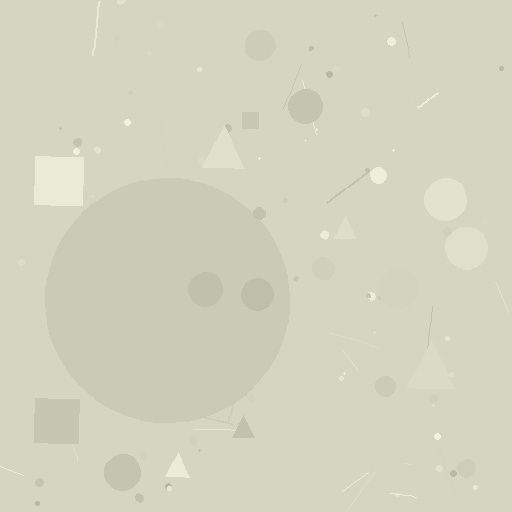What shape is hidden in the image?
A circle is hidden in the image.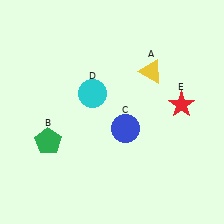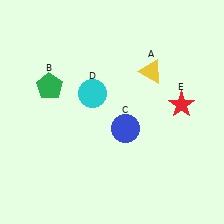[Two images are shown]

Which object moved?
The green pentagon (B) moved up.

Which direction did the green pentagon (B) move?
The green pentagon (B) moved up.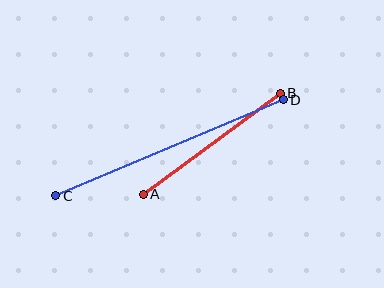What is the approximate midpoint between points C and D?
The midpoint is at approximately (169, 148) pixels.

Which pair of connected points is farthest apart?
Points C and D are farthest apart.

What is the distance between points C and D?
The distance is approximately 247 pixels.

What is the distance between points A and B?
The distance is approximately 170 pixels.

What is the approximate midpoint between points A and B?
The midpoint is at approximately (212, 144) pixels.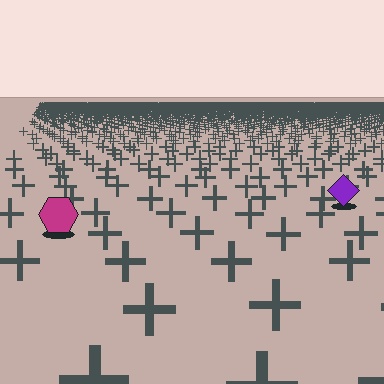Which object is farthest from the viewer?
The purple diamond is farthest from the viewer. It appears smaller and the ground texture around it is denser.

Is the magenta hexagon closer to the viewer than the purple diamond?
Yes. The magenta hexagon is closer — you can tell from the texture gradient: the ground texture is coarser near it.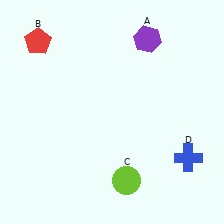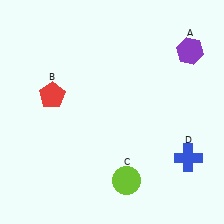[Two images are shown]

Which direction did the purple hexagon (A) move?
The purple hexagon (A) moved right.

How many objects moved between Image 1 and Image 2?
2 objects moved between the two images.